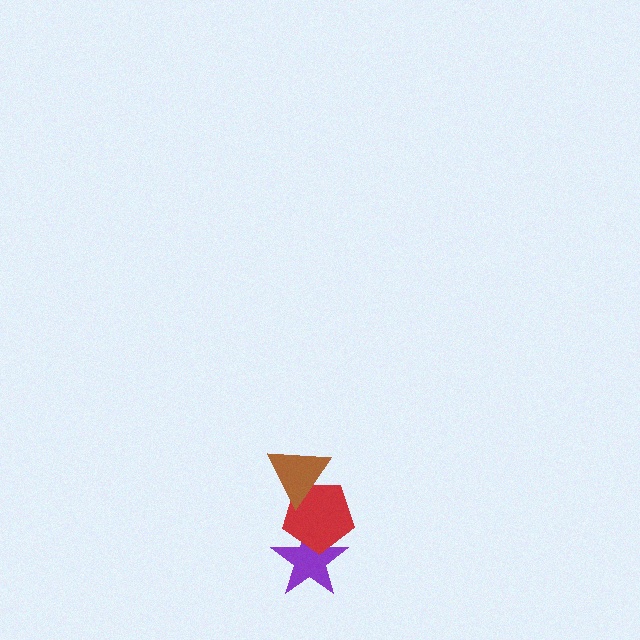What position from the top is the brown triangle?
The brown triangle is 1st from the top.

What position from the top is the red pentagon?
The red pentagon is 2nd from the top.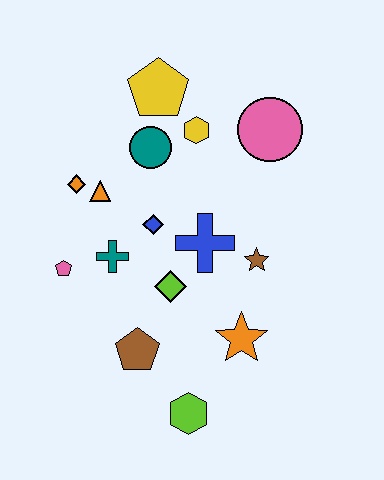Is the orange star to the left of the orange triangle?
No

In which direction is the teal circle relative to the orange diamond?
The teal circle is to the right of the orange diamond.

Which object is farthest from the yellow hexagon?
The lime hexagon is farthest from the yellow hexagon.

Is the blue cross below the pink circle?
Yes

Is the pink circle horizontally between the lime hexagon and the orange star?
No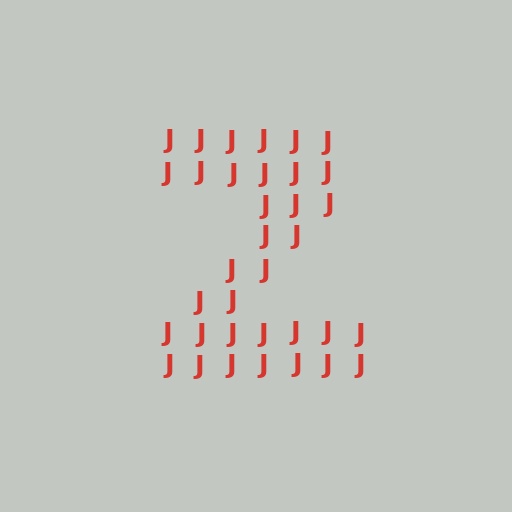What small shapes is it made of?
It is made of small letter J's.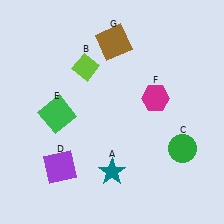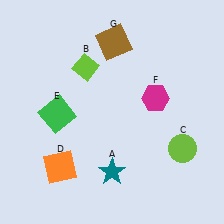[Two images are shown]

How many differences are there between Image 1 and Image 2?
There are 2 differences between the two images.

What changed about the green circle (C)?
In Image 1, C is green. In Image 2, it changed to lime.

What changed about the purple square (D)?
In Image 1, D is purple. In Image 2, it changed to orange.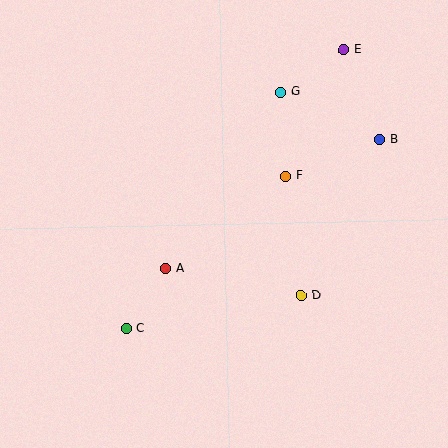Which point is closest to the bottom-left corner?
Point C is closest to the bottom-left corner.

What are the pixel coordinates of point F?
Point F is at (286, 176).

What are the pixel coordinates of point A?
Point A is at (166, 268).